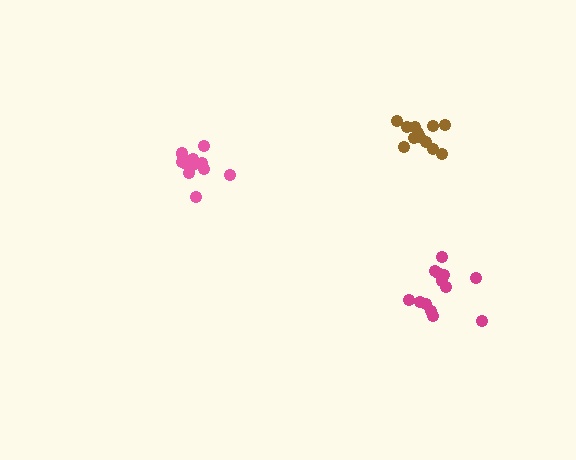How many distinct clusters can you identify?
There are 3 distinct clusters.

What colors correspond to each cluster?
The clusters are colored: pink, magenta, brown.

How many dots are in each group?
Group 1: 13 dots, Group 2: 13 dots, Group 3: 12 dots (38 total).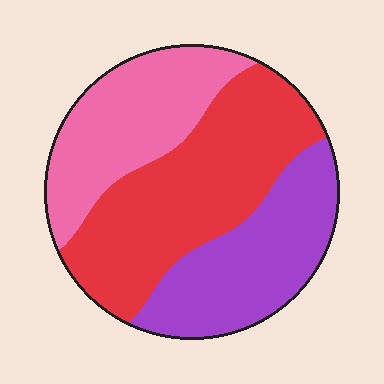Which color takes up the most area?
Red, at roughly 40%.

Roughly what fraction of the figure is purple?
Purple takes up about one third (1/3) of the figure.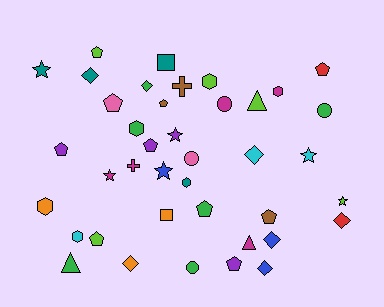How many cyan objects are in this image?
There are 3 cyan objects.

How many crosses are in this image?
There are 2 crosses.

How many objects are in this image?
There are 40 objects.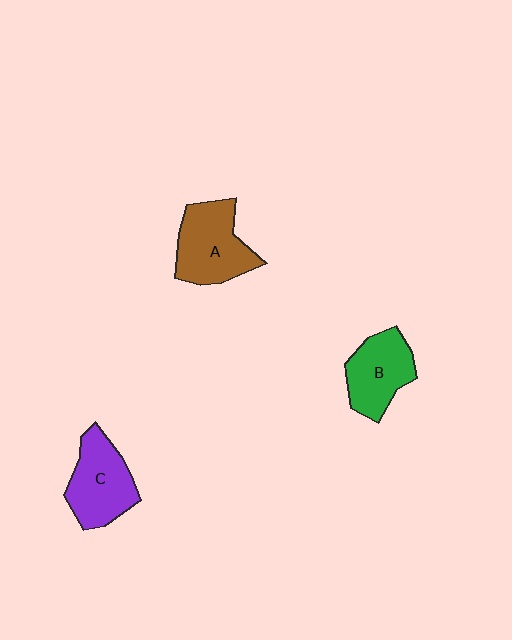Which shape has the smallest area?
Shape B (green).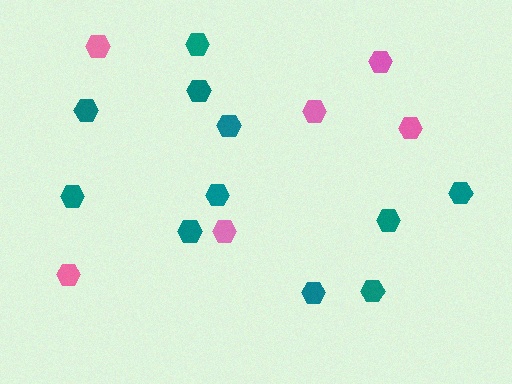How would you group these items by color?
There are 2 groups: one group of pink hexagons (6) and one group of teal hexagons (11).